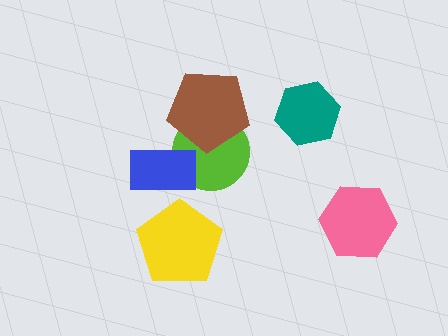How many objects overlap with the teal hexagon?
0 objects overlap with the teal hexagon.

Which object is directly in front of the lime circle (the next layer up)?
The brown pentagon is directly in front of the lime circle.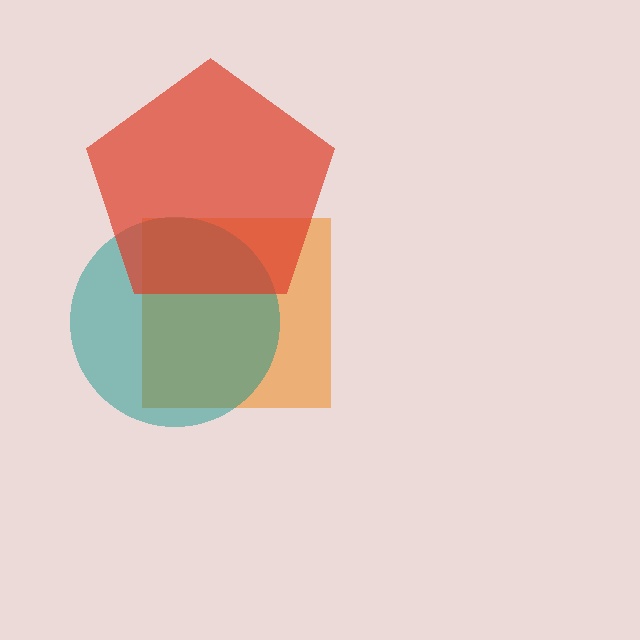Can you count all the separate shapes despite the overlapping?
Yes, there are 3 separate shapes.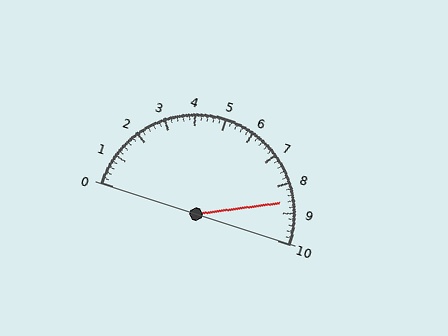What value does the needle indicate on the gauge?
The needle indicates approximately 8.6.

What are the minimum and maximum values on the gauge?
The gauge ranges from 0 to 10.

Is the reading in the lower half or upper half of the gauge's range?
The reading is in the upper half of the range (0 to 10).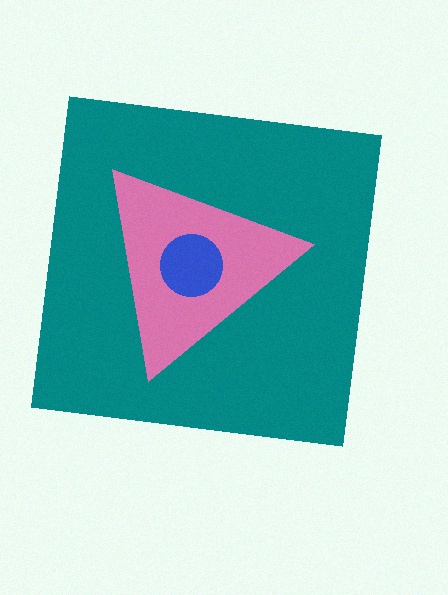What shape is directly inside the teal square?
The pink triangle.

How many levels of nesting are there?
3.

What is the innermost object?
The blue circle.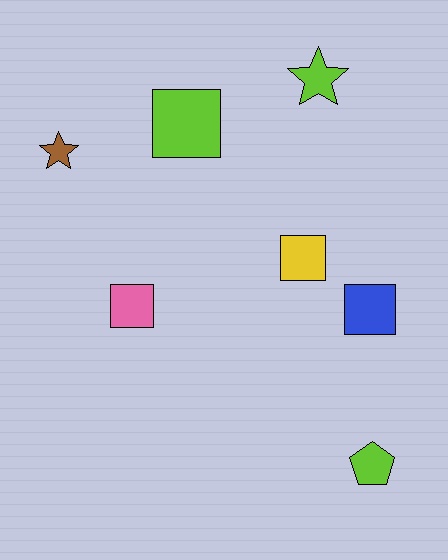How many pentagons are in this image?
There is 1 pentagon.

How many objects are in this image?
There are 7 objects.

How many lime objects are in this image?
There are 3 lime objects.